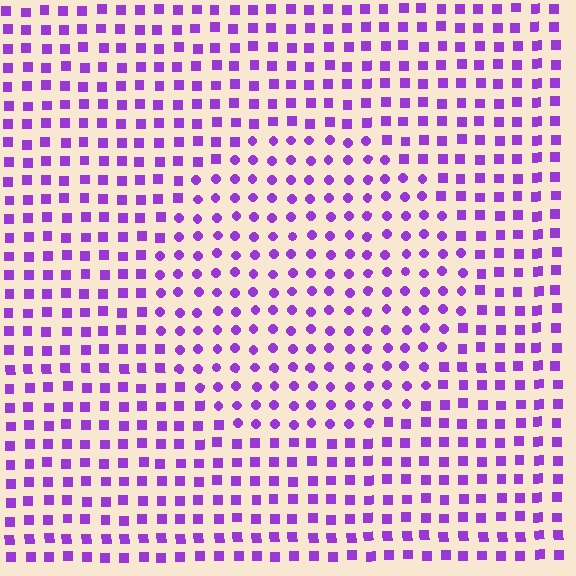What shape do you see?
I see a circle.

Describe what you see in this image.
The image is filled with small purple elements arranged in a uniform grid. A circle-shaped region contains circles, while the surrounding area contains squares. The boundary is defined purely by the change in element shape.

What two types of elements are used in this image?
The image uses circles inside the circle region and squares outside it.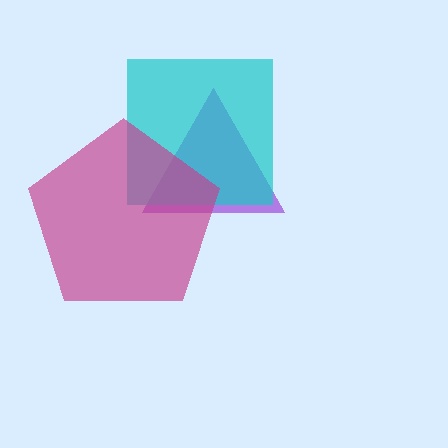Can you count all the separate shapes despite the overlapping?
Yes, there are 3 separate shapes.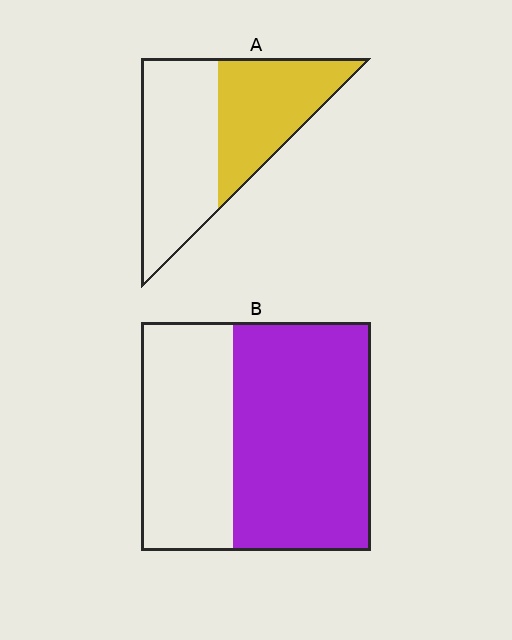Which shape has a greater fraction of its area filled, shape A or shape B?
Shape B.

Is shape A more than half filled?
No.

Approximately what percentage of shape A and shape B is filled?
A is approximately 45% and B is approximately 60%.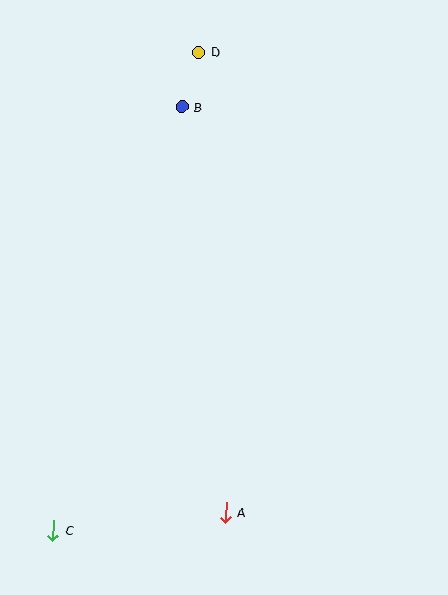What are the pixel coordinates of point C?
Point C is at (53, 531).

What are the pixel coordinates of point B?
Point B is at (182, 107).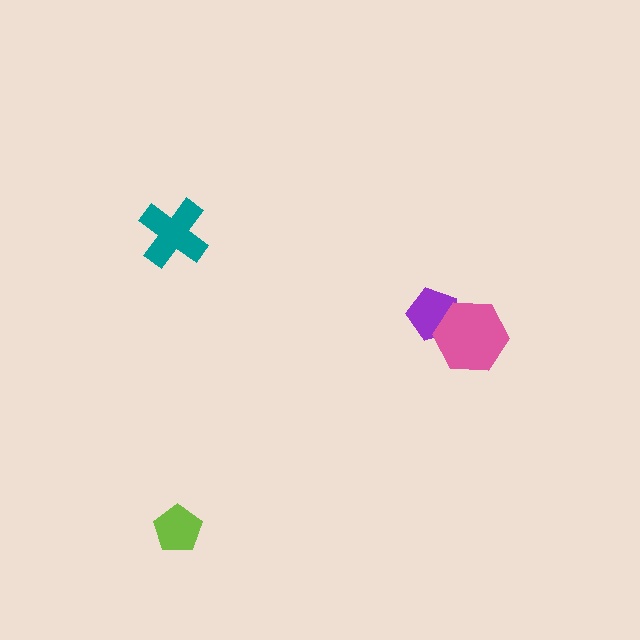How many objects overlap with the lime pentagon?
0 objects overlap with the lime pentagon.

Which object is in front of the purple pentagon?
The pink hexagon is in front of the purple pentagon.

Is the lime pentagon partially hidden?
No, no other shape covers it.